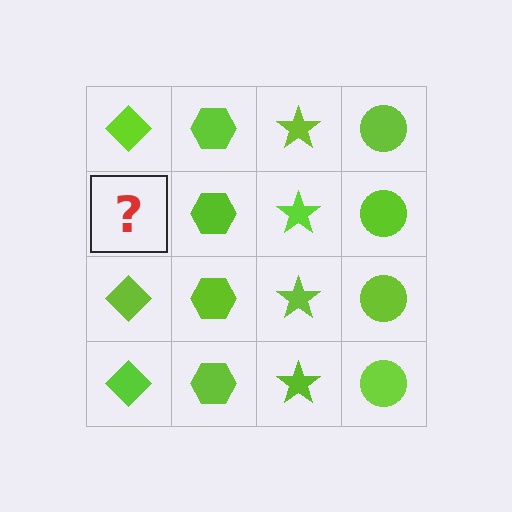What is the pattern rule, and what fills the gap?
The rule is that each column has a consistent shape. The gap should be filled with a lime diamond.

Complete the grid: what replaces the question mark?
The question mark should be replaced with a lime diamond.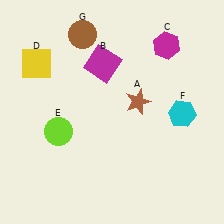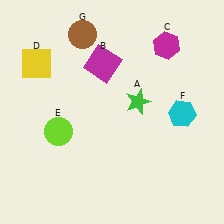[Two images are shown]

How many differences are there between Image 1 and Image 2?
There is 1 difference between the two images.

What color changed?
The star (A) changed from brown in Image 1 to green in Image 2.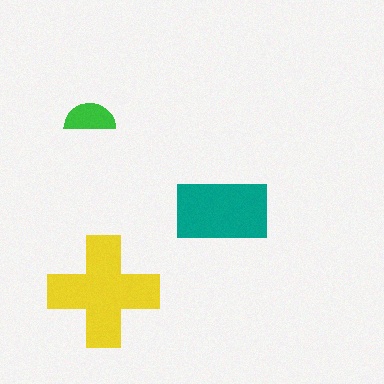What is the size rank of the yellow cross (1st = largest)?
1st.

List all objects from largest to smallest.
The yellow cross, the teal rectangle, the green semicircle.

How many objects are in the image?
There are 3 objects in the image.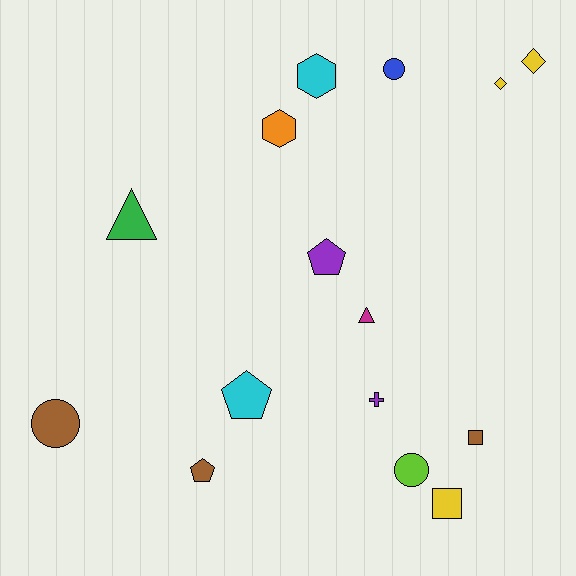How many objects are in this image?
There are 15 objects.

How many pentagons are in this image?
There are 3 pentagons.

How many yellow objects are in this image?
There are 3 yellow objects.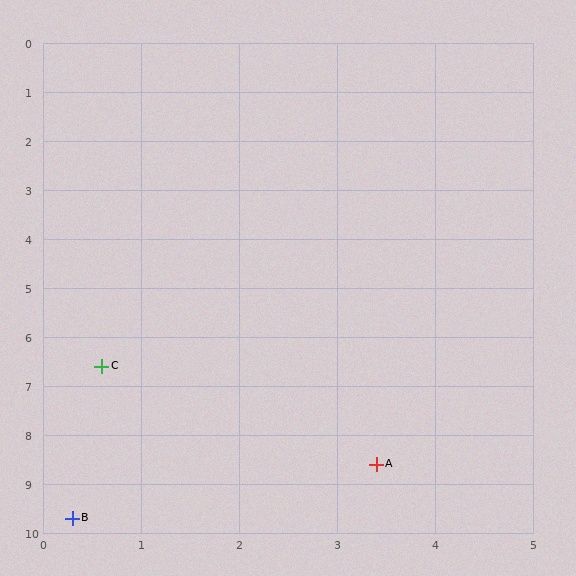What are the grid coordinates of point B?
Point B is at approximately (0.3, 9.7).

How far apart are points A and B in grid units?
Points A and B are about 3.3 grid units apart.